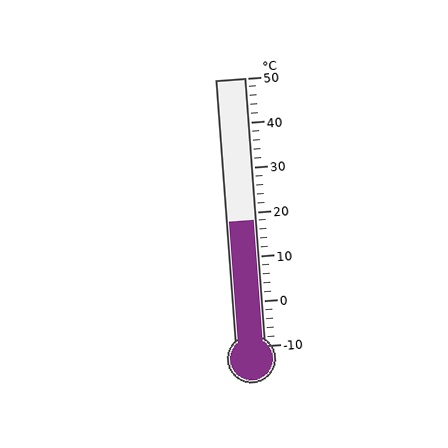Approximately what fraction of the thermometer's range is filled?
The thermometer is filled to approximately 45% of its range.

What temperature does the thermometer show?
The thermometer shows approximately 18°C.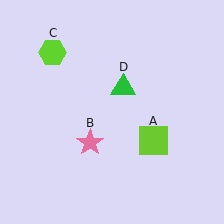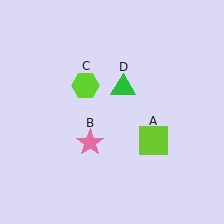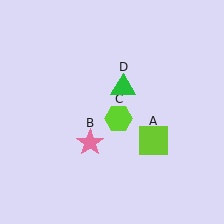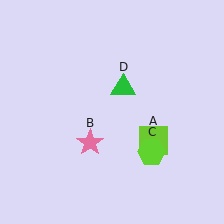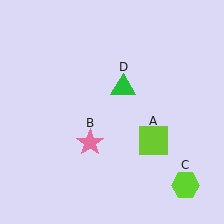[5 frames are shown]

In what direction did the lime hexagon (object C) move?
The lime hexagon (object C) moved down and to the right.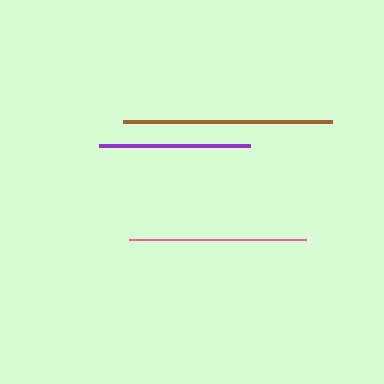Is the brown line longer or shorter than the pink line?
The brown line is longer than the pink line.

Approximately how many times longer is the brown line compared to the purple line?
The brown line is approximately 1.4 times the length of the purple line.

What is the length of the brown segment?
The brown segment is approximately 209 pixels long.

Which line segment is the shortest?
The purple line is the shortest at approximately 151 pixels.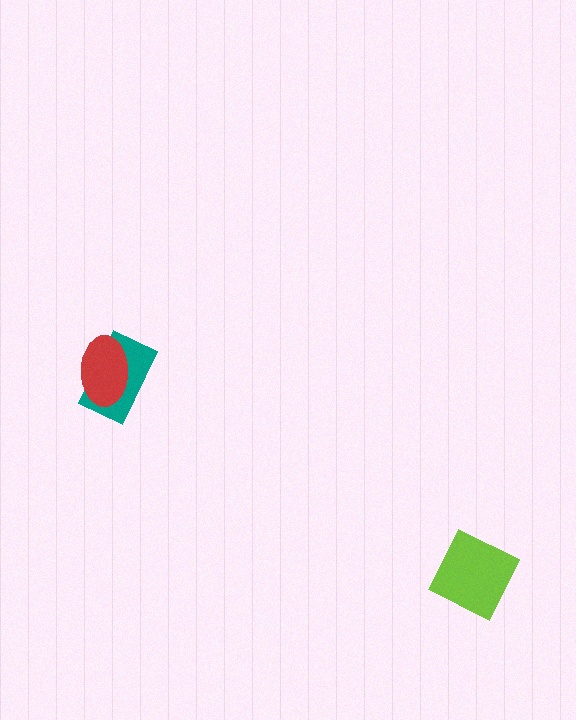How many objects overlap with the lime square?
0 objects overlap with the lime square.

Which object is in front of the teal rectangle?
The red ellipse is in front of the teal rectangle.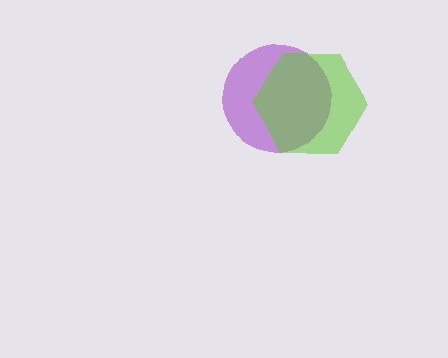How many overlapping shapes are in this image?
There are 2 overlapping shapes in the image.